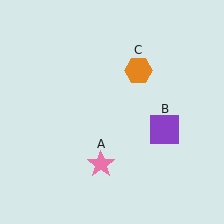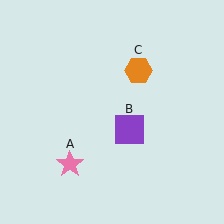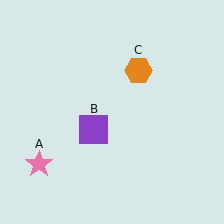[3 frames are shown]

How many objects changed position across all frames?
2 objects changed position: pink star (object A), purple square (object B).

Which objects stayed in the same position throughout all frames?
Orange hexagon (object C) remained stationary.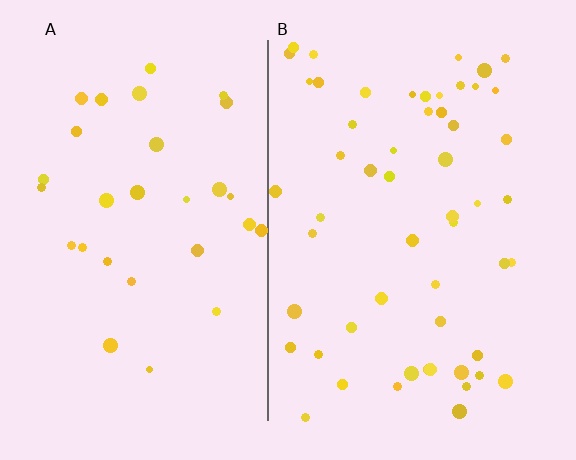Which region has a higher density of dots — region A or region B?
B (the right).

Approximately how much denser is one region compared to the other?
Approximately 1.8× — region B over region A.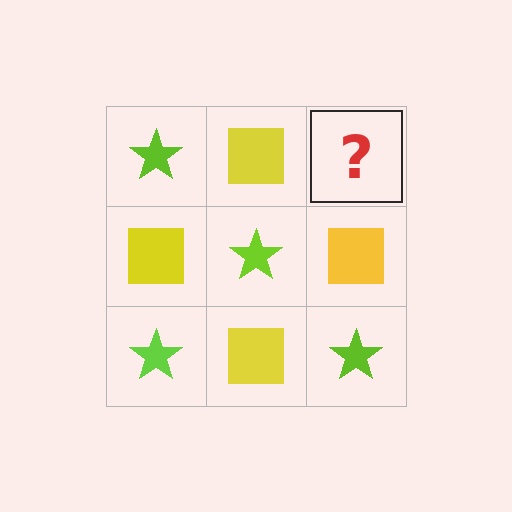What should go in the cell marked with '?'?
The missing cell should contain a lime star.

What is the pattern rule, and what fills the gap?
The rule is that it alternates lime star and yellow square in a checkerboard pattern. The gap should be filled with a lime star.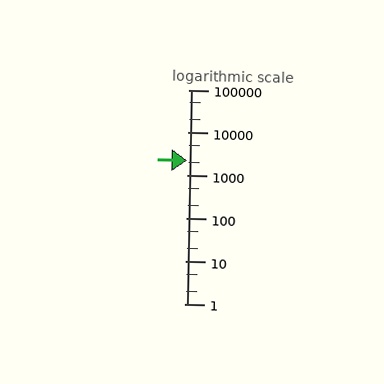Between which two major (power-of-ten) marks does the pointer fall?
The pointer is between 1000 and 10000.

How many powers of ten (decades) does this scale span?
The scale spans 5 decades, from 1 to 100000.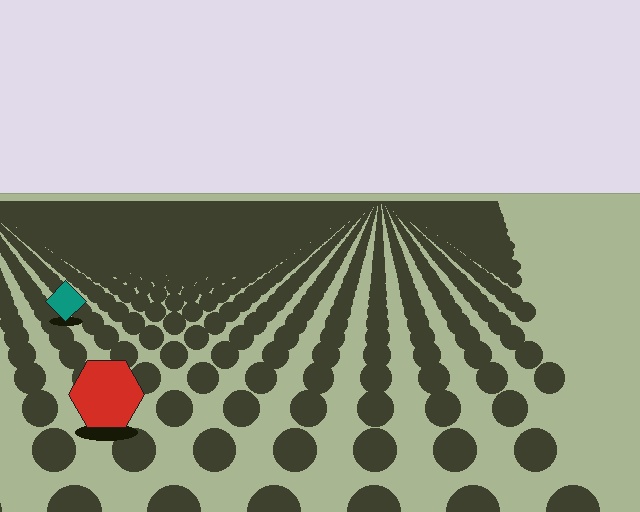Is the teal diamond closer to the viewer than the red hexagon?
No. The red hexagon is closer — you can tell from the texture gradient: the ground texture is coarser near it.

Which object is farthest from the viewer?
The teal diamond is farthest from the viewer. It appears smaller and the ground texture around it is denser.